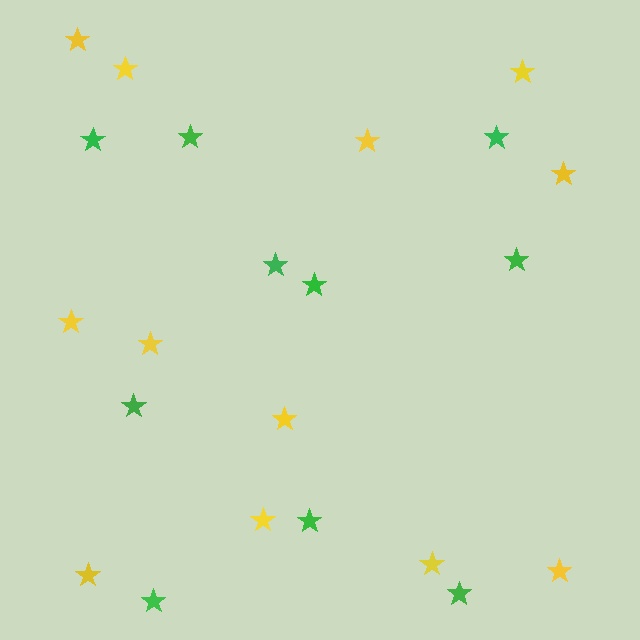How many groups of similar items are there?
There are 2 groups: one group of yellow stars (12) and one group of green stars (10).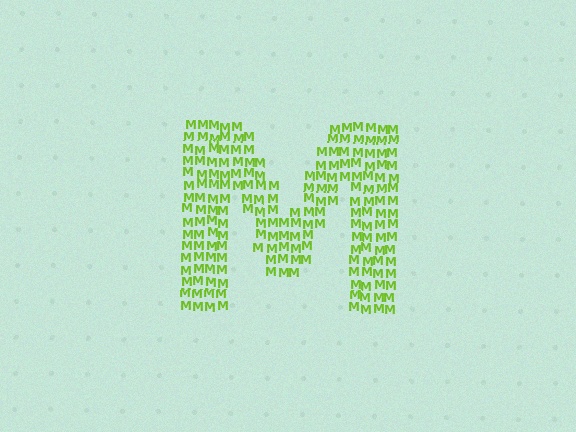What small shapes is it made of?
It is made of small letter M's.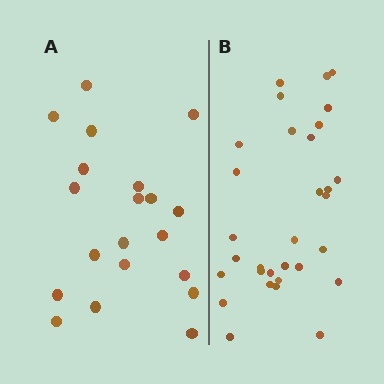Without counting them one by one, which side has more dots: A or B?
Region B (the right region) has more dots.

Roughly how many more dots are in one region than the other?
Region B has roughly 12 or so more dots than region A.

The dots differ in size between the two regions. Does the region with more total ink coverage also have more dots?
No. Region A has more total ink coverage because its dots are larger, but region B actually contains more individual dots. Total area can be misleading — the number of items is what matters here.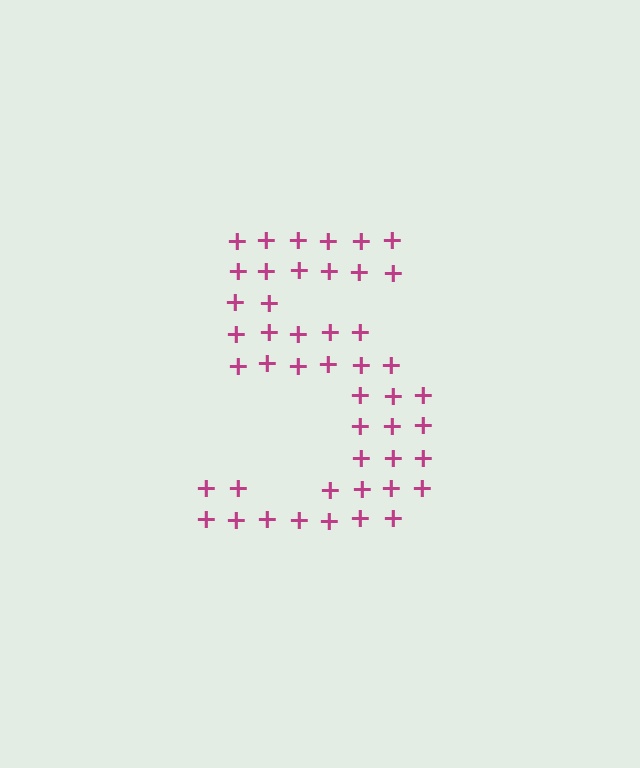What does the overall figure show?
The overall figure shows the digit 5.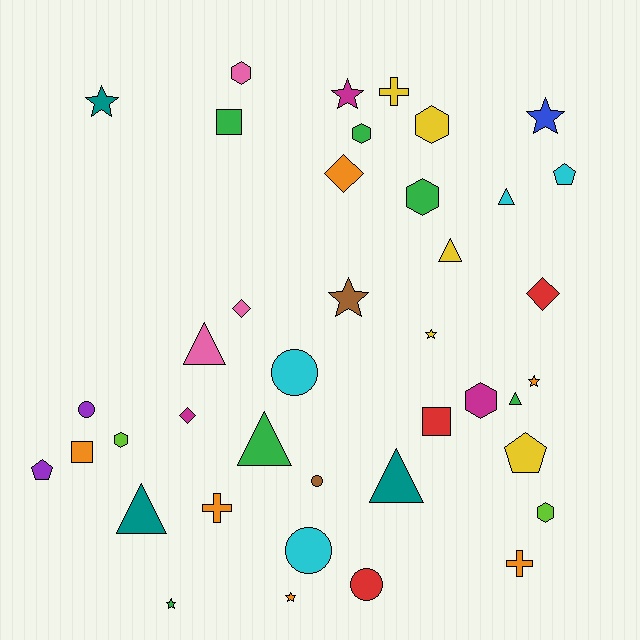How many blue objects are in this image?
There is 1 blue object.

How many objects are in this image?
There are 40 objects.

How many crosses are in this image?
There are 3 crosses.